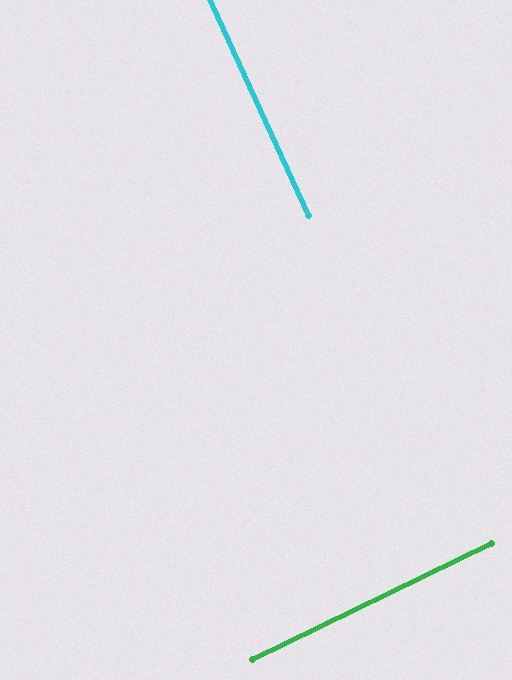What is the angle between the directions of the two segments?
Approximately 89 degrees.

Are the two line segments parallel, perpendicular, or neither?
Perpendicular — they meet at approximately 89°.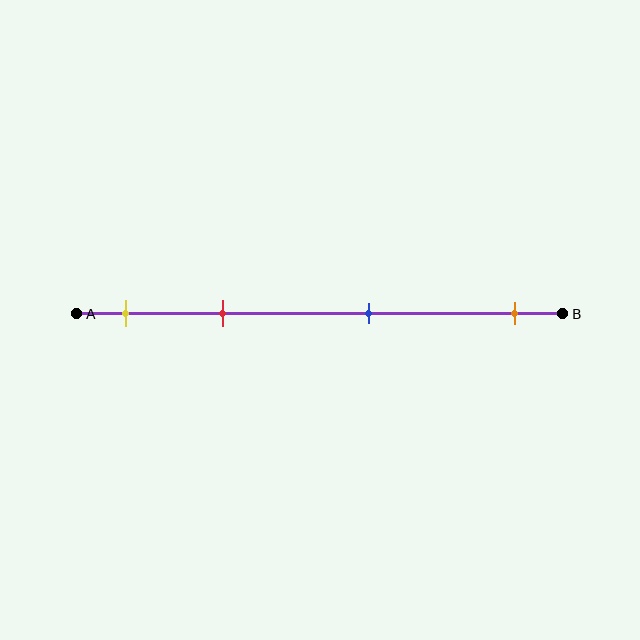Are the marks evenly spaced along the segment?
No, the marks are not evenly spaced.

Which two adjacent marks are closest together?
The yellow and red marks are the closest adjacent pair.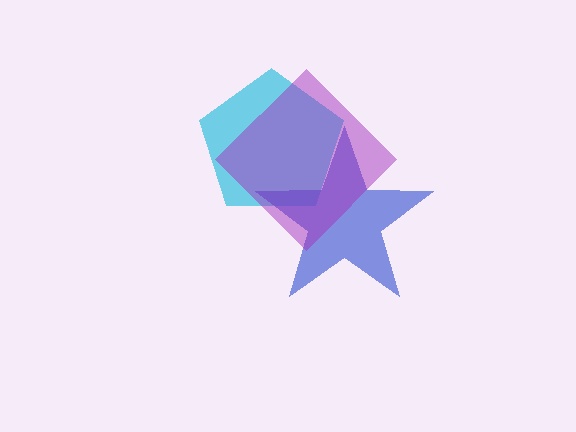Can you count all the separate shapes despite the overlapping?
Yes, there are 3 separate shapes.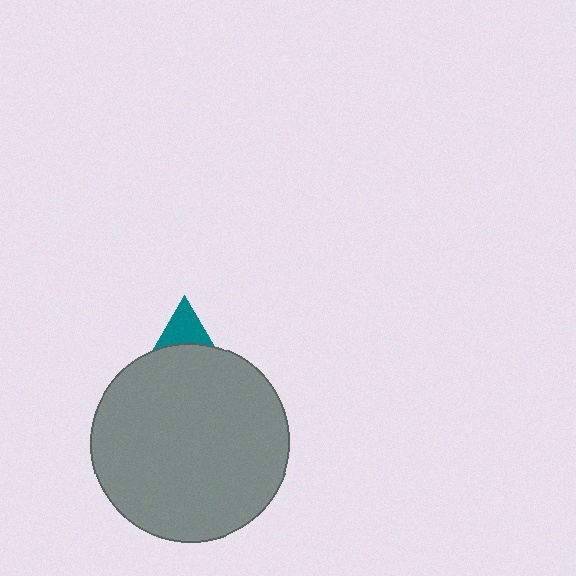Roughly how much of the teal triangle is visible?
A small part of it is visible (roughly 34%).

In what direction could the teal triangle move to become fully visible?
The teal triangle could move up. That would shift it out from behind the gray circle entirely.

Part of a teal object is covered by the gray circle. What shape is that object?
It is a triangle.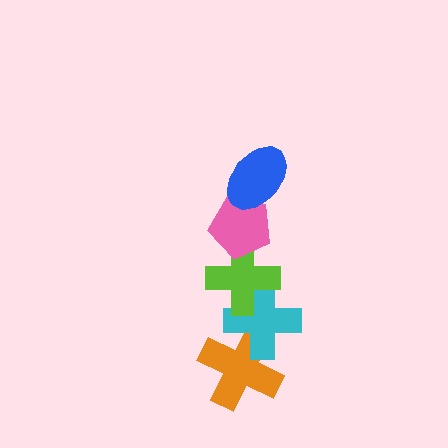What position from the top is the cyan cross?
The cyan cross is 4th from the top.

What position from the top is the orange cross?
The orange cross is 5th from the top.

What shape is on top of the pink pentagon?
The blue ellipse is on top of the pink pentagon.